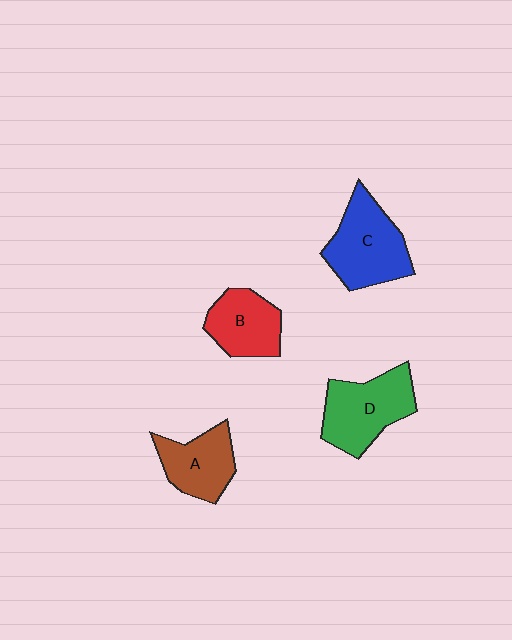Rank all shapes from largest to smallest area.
From largest to smallest: C (blue), D (green), A (brown), B (red).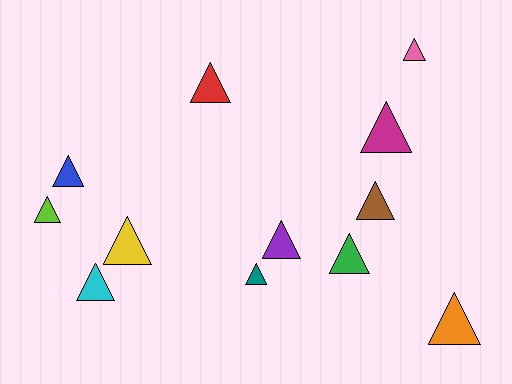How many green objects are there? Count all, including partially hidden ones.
There is 1 green object.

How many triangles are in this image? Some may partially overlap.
There are 12 triangles.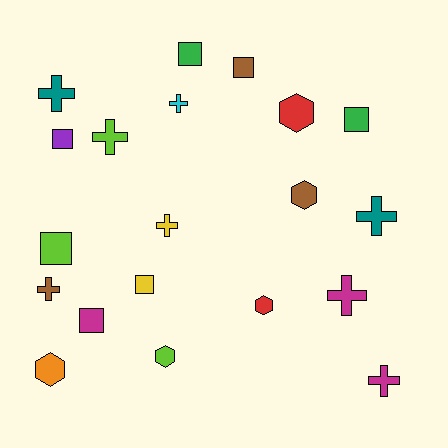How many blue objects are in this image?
There are no blue objects.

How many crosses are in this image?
There are 8 crosses.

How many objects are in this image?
There are 20 objects.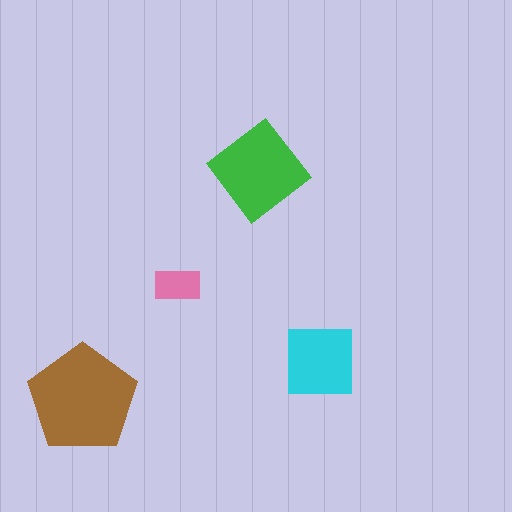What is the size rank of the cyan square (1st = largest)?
3rd.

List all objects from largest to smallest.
The brown pentagon, the green diamond, the cyan square, the pink rectangle.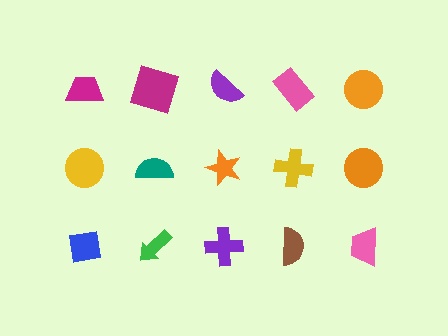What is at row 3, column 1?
A blue square.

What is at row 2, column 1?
A yellow circle.